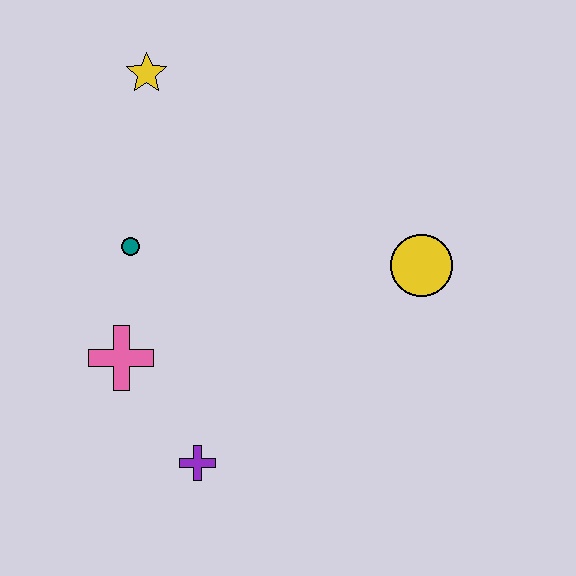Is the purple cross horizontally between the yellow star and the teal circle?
No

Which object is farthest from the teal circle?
The yellow circle is farthest from the teal circle.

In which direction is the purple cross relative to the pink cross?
The purple cross is below the pink cross.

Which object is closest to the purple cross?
The pink cross is closest to the purple cross.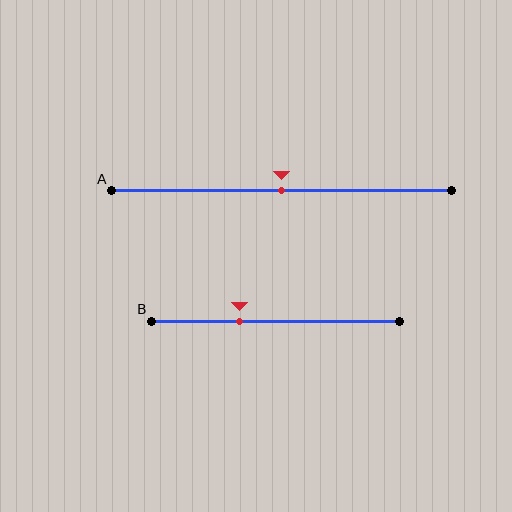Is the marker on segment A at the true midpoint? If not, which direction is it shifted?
Yes, the marker on segment A is at the true midpoint.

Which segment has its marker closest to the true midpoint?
Segment A has its marker closest to the true midpoint.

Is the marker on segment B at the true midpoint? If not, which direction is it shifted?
No, the marker on segment B is shifted to the left by about 14% of the segment length.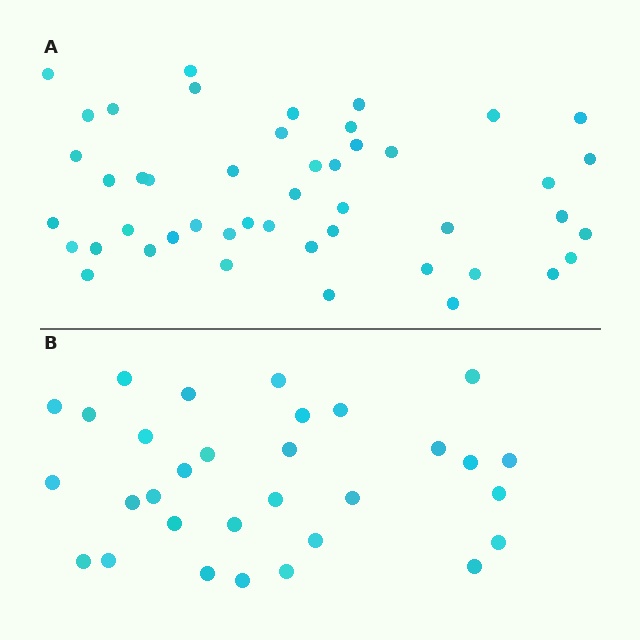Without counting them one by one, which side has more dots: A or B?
Region A (the top region) has more dots.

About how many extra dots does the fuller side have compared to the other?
Region A has approximately 15 more dots than region B.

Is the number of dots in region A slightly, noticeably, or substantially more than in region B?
Region A has substantially more. The ratio is roughly 1.5 to 1.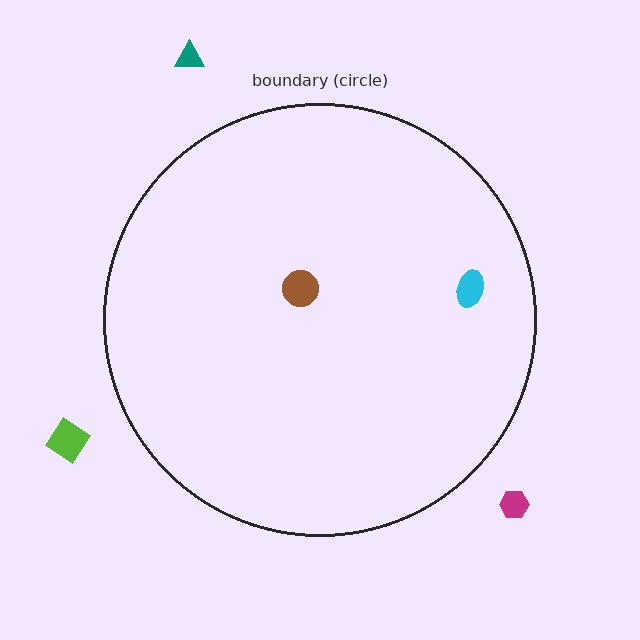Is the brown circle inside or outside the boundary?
Inside.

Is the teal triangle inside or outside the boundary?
Outside.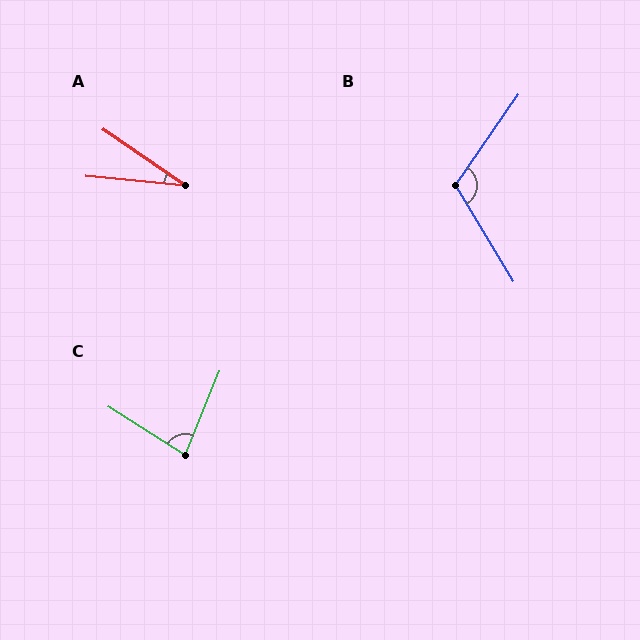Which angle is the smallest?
A, at approximately 29 degrees.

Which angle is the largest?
B, at approximately 115 degrees.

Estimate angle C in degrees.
Approximately 80 degrees.